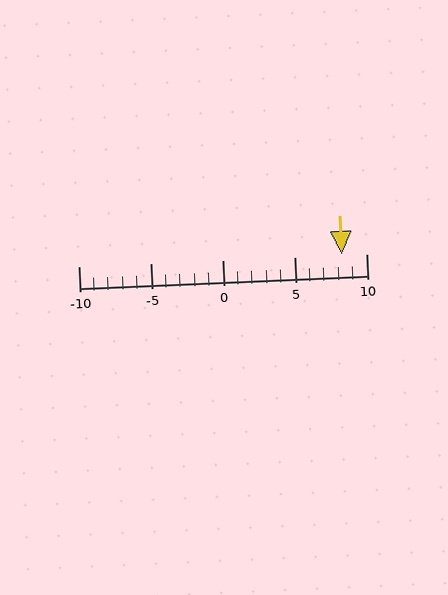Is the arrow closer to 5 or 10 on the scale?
The arrow is closer to 10.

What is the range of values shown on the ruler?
The ruler shows values from -10 to 10.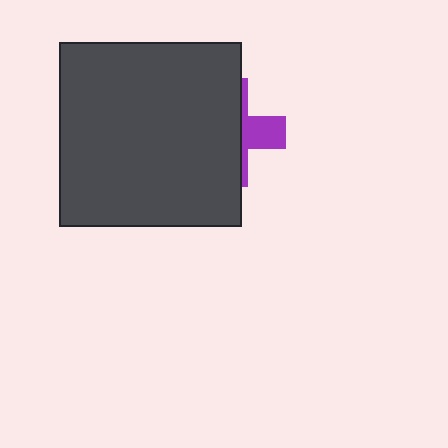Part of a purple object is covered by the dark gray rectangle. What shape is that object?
It is a cross.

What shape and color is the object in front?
The object in front is a dark gray rectangle.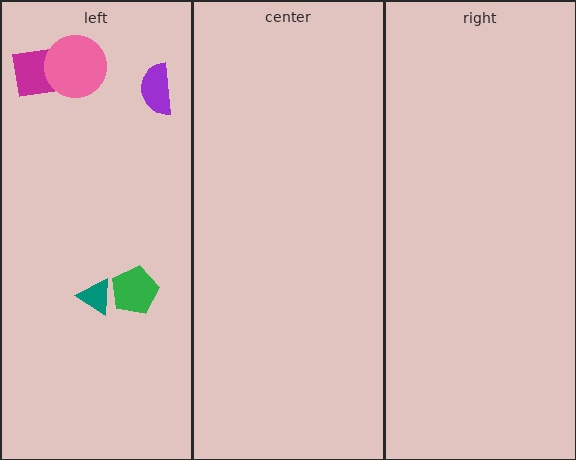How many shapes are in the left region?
5.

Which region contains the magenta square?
The left region.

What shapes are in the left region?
The green pentagon, the teal triangle, the magenta square, the pink circle, the purple semicircle.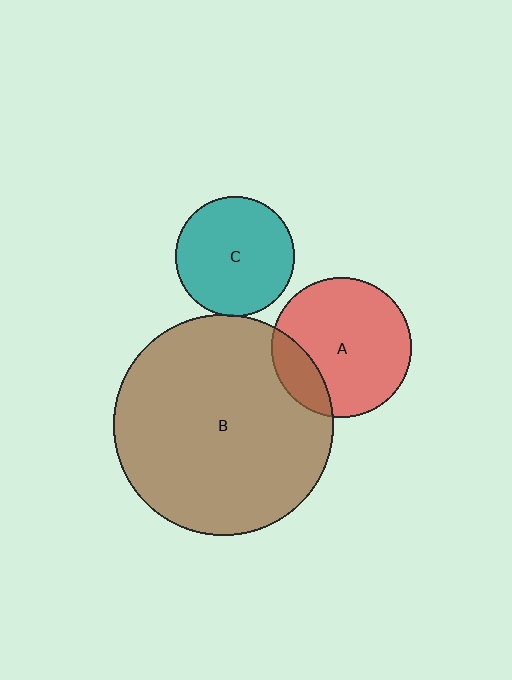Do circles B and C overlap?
Yes.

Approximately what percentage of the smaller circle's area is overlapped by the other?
Approximately 5%.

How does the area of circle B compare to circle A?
Approximately 2.5 times.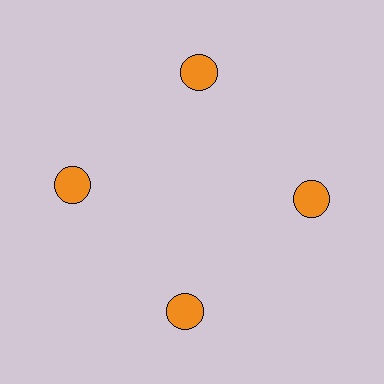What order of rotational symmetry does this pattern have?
This pattern has 4-fold rotational symmetry.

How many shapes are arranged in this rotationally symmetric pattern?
There are 8 shapes, arranged in 4 groups of 2.